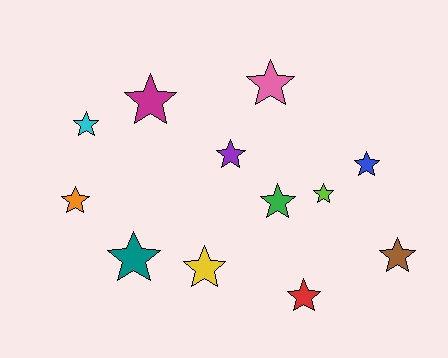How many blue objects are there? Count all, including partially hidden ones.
There is 1 blue object.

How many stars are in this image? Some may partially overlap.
There are 12 stars.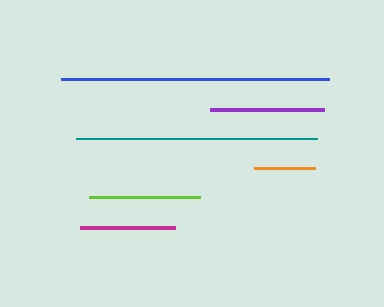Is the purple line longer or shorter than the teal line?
The teal line is longer than the purple line.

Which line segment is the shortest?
The orange line is the shortest at approximately 61 pixels.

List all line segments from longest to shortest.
From longest to shortest: blue, teal, purple, lime, magenta, orange.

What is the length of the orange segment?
The orange segment is approximately 61 pixels long.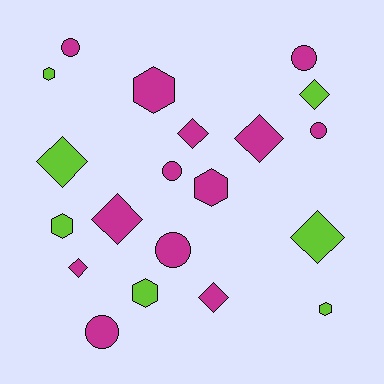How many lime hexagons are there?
There are 4 lime hexagons.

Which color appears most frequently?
Magenta, with 13 objects.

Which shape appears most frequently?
Diamond, with 8 objects.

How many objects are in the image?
There are 20 objects.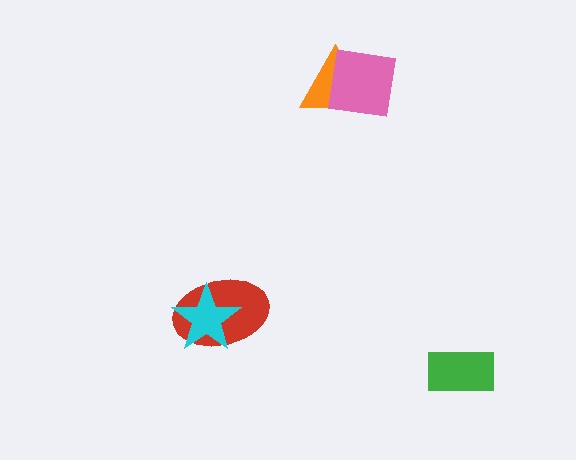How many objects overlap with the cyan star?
1 object overlaps with the cyan star.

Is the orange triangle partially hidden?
Yes, it is partially covered by another shape.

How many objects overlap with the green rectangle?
0 objects overlap with the green rectangle.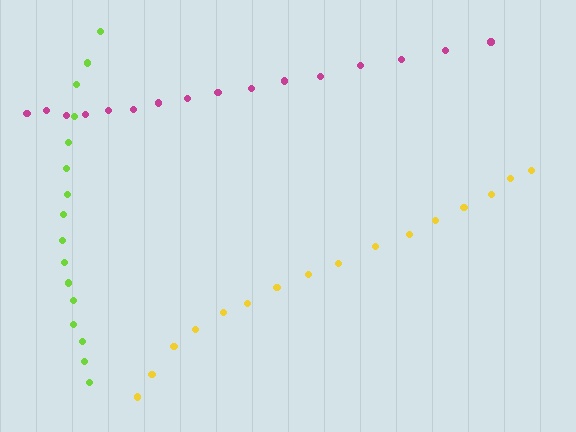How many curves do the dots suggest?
There are 3 distinct paths.